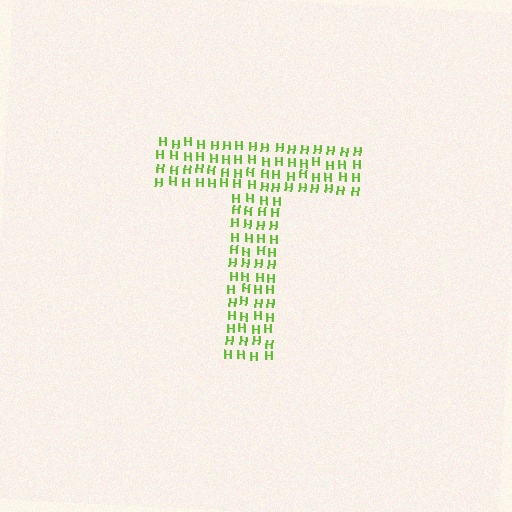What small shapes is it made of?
It is made of small letter H's.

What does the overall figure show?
The overall figure shows the letter T.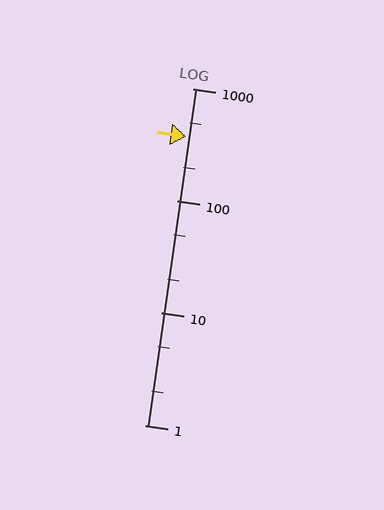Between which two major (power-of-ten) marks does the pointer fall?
The pointer is between 100 and 1000.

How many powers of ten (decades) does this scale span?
The scale spans 3 decades, from 1 to 1000.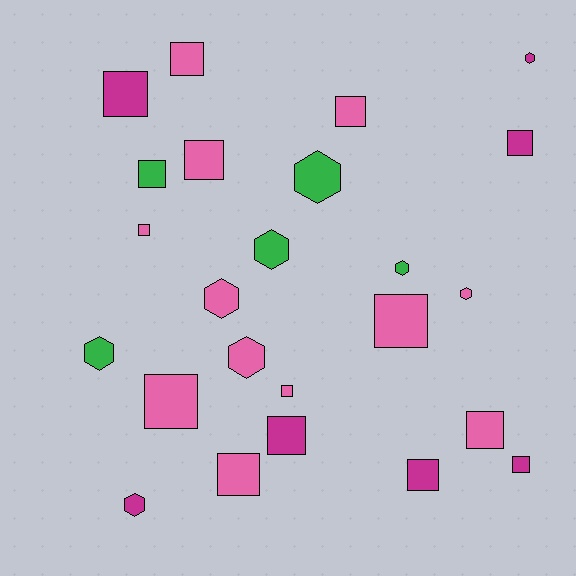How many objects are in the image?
There are 24 objects.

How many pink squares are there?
There are 9 pink squares.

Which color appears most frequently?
Pink, with 12 objects.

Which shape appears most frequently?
Square, with 15 objects.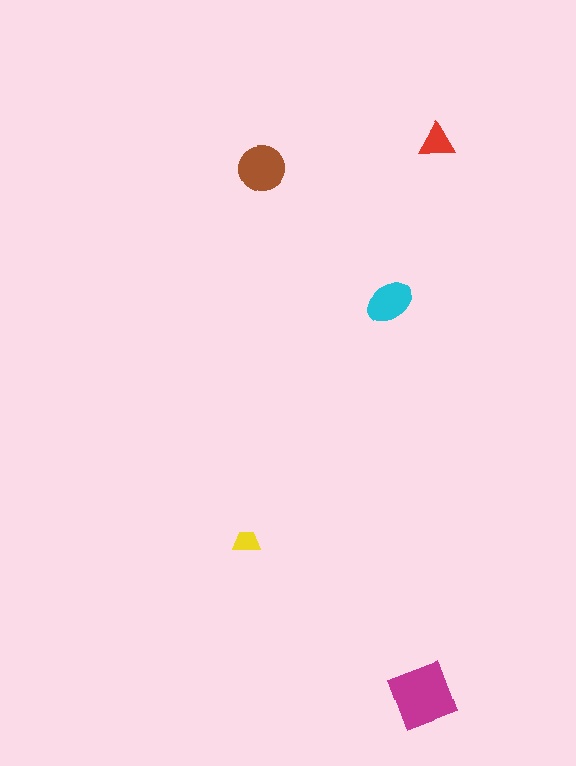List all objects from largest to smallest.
The magenta square, the brown circle, the cyan ellipse, the red triangle, the yellow trapezoid.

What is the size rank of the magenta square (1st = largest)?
1st.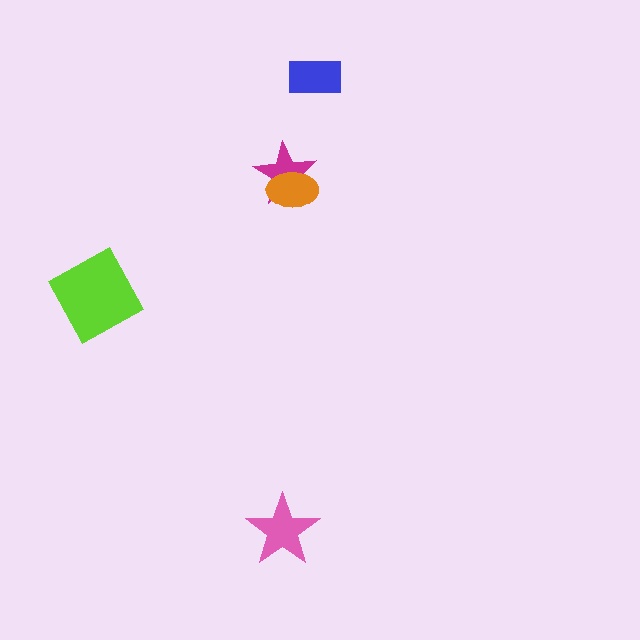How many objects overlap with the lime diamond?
0 objects overlap with the lime diamond.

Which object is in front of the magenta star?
The orange ellipse is in front of the magenta star.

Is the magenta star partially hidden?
Yes, it is partially covered by another shape.